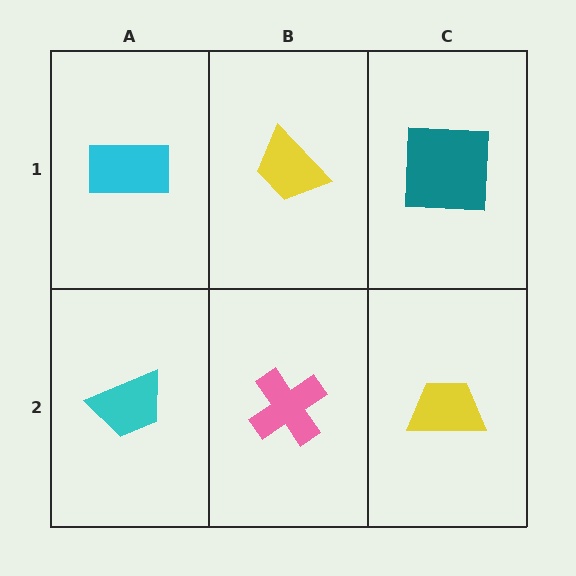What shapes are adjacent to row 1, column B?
A pink cross (row 2, column B), a cyan rectangle (row 1, column A), a teal square (row 1, column C).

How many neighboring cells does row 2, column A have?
2.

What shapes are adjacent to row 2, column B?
A yellow trapezoid (row 1, column B), a cyan trapezoid (row 2, column A), a yellow trapezoid (row 2, column C).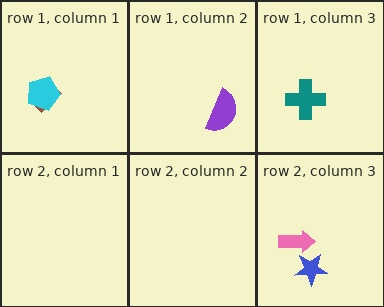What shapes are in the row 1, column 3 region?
The teal cross.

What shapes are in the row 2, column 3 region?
The pink arrow, the blue star.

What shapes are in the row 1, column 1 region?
The brown rectangle, the cyan pentagon.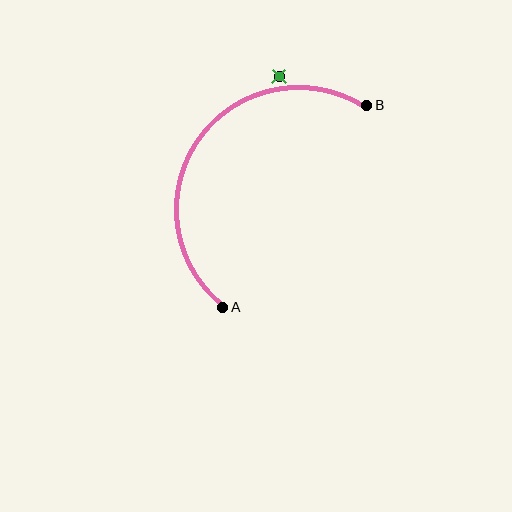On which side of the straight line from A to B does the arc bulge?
The arc bulges above and to the left of the straight line connecting A and B.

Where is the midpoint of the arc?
The arc midpoint is the point on the curve farthest from the straight line joining A and B. It sits above and to the left of that line.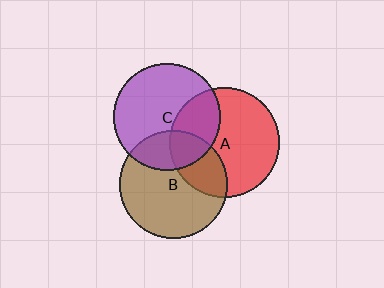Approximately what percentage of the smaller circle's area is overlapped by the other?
Approximately 30%.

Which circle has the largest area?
Circle A (red).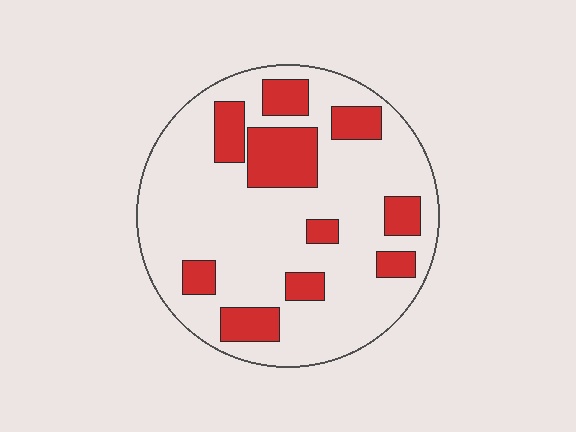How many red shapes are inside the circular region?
10.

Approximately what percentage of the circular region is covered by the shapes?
Approximately 25%.